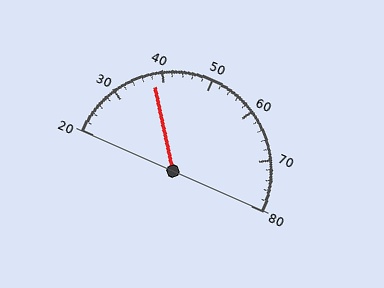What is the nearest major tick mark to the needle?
The nearest major tick mark is 40.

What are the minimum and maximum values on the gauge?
The gauge ranges from 20 to 80.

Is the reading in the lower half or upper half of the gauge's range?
The reading is in the lower half of the range (20 to 80).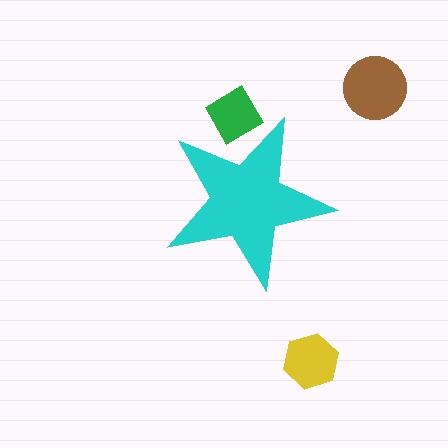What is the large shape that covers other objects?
A cyan star.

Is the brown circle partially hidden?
No, the brown circle is fully visible.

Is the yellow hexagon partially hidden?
No, the yellow hexagon is fully visible.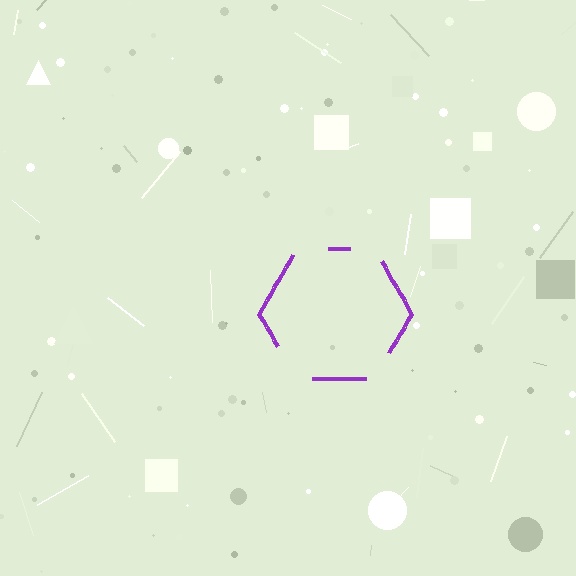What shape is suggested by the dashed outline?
The dashed outline suggests a hexagon.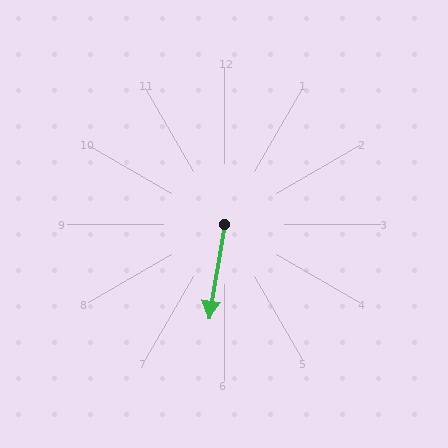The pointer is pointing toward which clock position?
Roughly 6 o'clock.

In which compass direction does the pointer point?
South.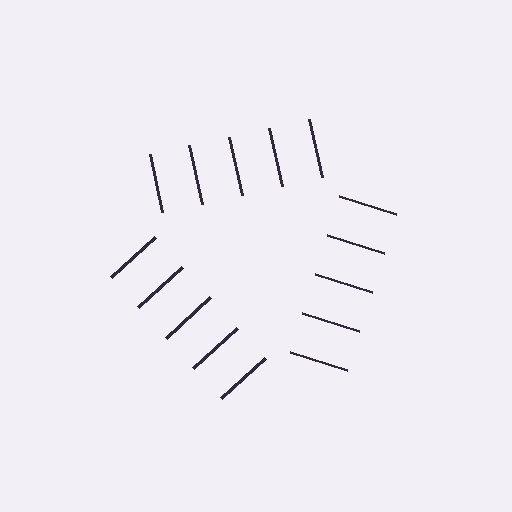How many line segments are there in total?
15 — 5 along each of the 3 edges.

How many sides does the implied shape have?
3 sides — the line-ends trace a triangle.